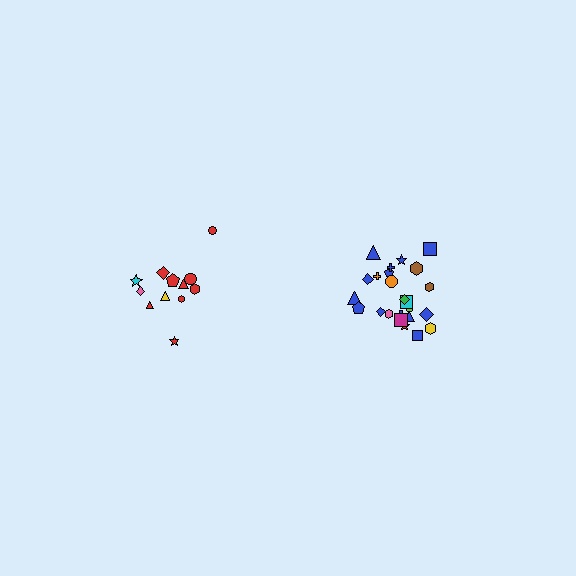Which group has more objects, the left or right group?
The right group.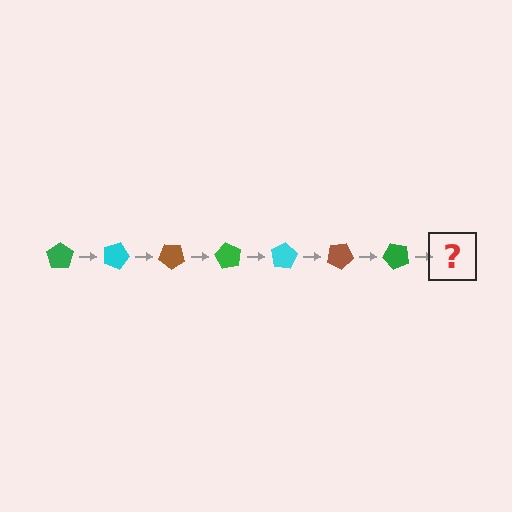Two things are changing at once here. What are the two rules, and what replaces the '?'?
The two rules are that it rotates 20 degrees each step and the color cycles through green, cyan, and brown. The '?' should be a cyan pentagon, rotated 140 degrees from the start.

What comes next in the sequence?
The next element should be a cyan pentagon, rotated 140 degrees from the start.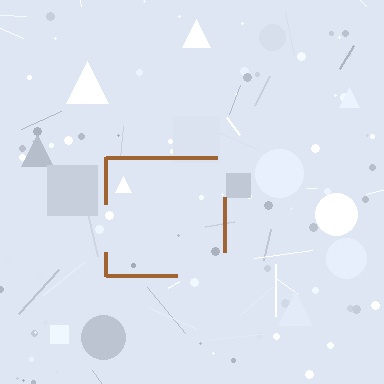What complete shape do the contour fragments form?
The contour fragments form a square.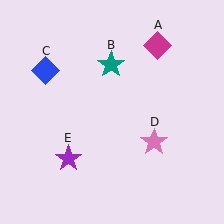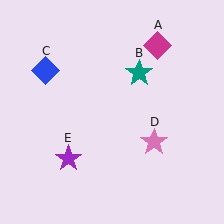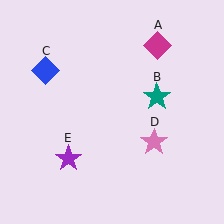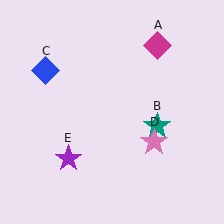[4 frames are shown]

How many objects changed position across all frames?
1 object changed position: teal star (object B).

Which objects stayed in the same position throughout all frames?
Magenta diamond (object A) and blue diamond (object C) and pink star (object D) and purple star (object E) remained stationary.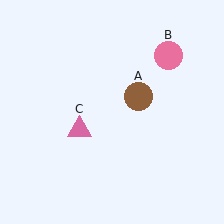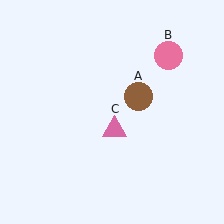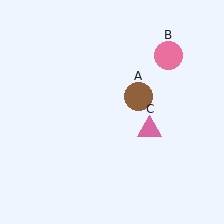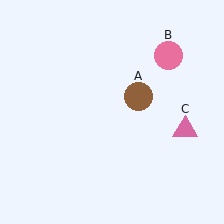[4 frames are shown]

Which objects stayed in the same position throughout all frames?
Brown circle (object A) and pink circle (object B) remained stationary.